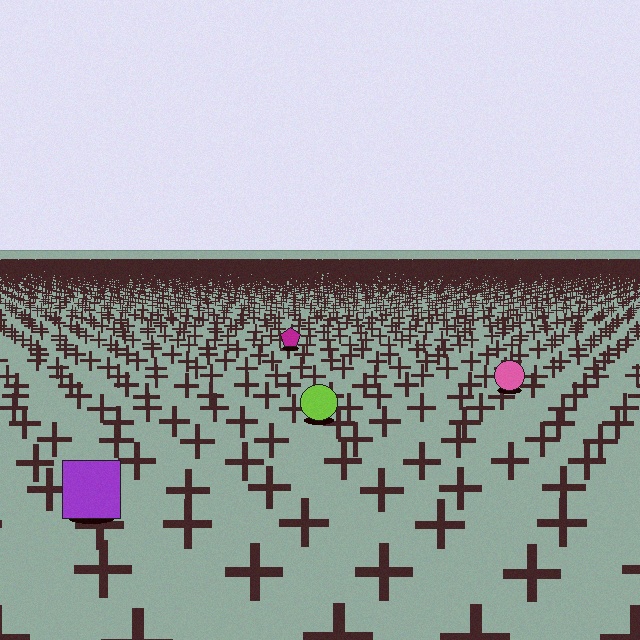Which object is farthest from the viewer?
The magenta pentagon is farthest from the viewer. It appears smaller and the ground texture around it is denser.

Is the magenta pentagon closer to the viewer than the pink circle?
No. The pink circle is closer — you can tell from the texture gradient: the ground texture is coarser near it.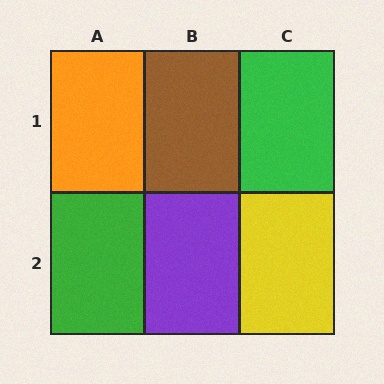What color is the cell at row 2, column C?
Yellow.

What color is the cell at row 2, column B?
Purple.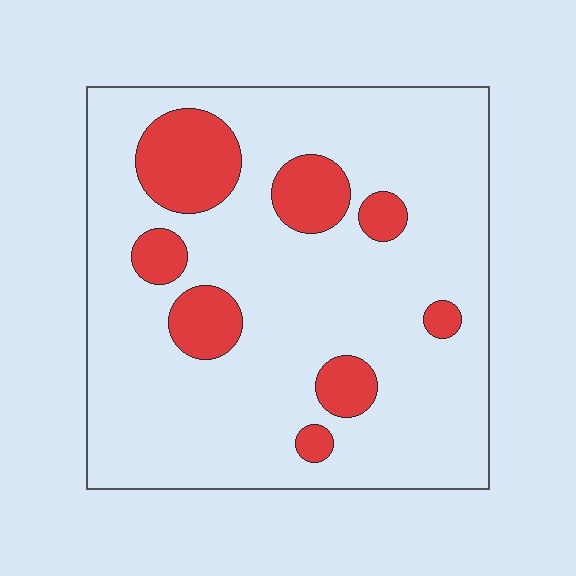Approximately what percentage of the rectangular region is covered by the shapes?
Approximately 15%.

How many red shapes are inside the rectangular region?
8.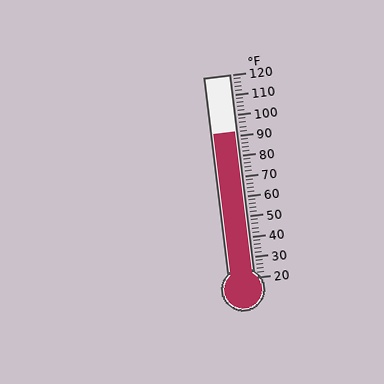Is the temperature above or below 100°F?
The temperature is below 100°F.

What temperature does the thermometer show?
The thermometer shows approximately 92°F.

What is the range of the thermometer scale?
The thermometer scale ranges from 20°F to 120°F.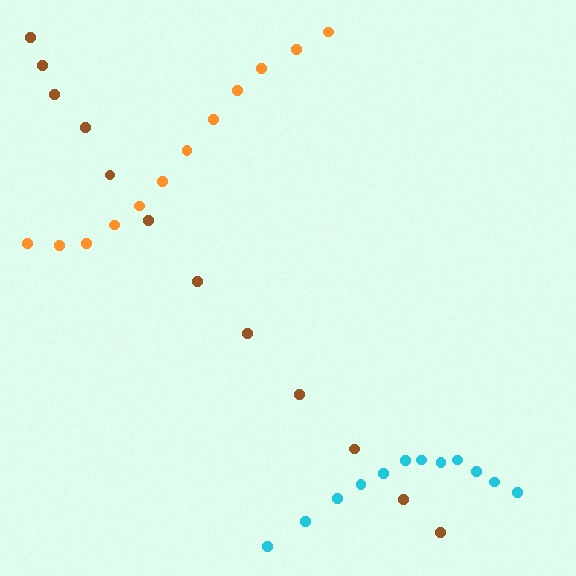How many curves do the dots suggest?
There are 3 distinct paths.